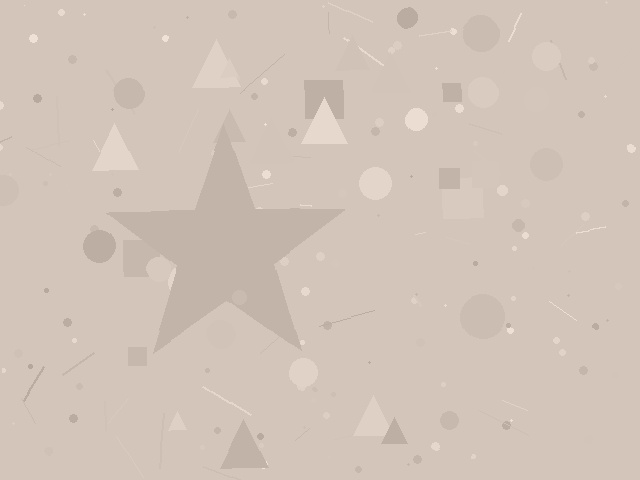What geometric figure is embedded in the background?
A star is embedded in the background.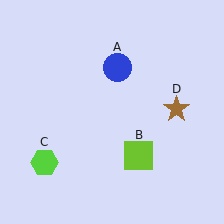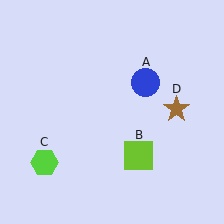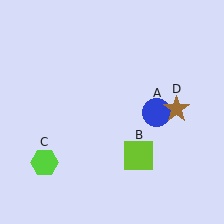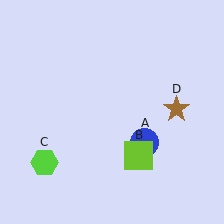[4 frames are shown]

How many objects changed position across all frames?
1 object changed position: blue circle (object A).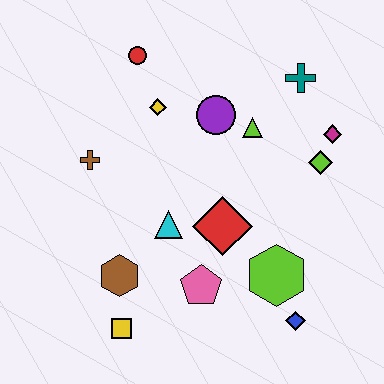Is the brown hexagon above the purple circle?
No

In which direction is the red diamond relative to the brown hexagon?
The red diamond is to the right of the brown hexagon.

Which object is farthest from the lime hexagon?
The red circle is farthest from the lime hexagon.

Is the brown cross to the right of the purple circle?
No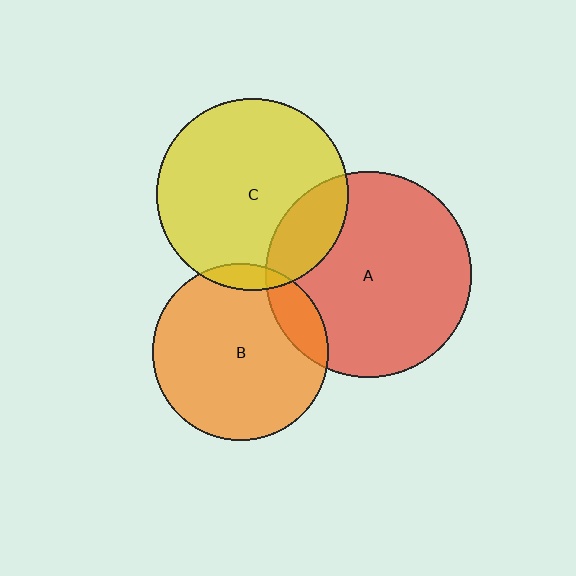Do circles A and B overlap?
Yes.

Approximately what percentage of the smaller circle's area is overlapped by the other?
Approximately 15%.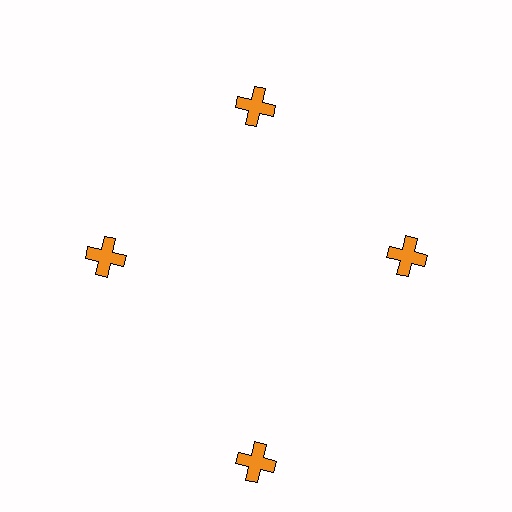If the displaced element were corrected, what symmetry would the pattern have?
It would have 4-fold rotational symmetry — the pattern would map onto itself every 90 degrees.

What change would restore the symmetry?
The symmetry would be restored by moving it inward, back onto the ring so that all 4 crosses sit at equal angles and equal distance from the center.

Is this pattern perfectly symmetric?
No. The 4 orange crosses are arranged in a ring, but one element near the 6 o'clock position is pushed outward from the center, breaking the 4-fold rotational symmetry.